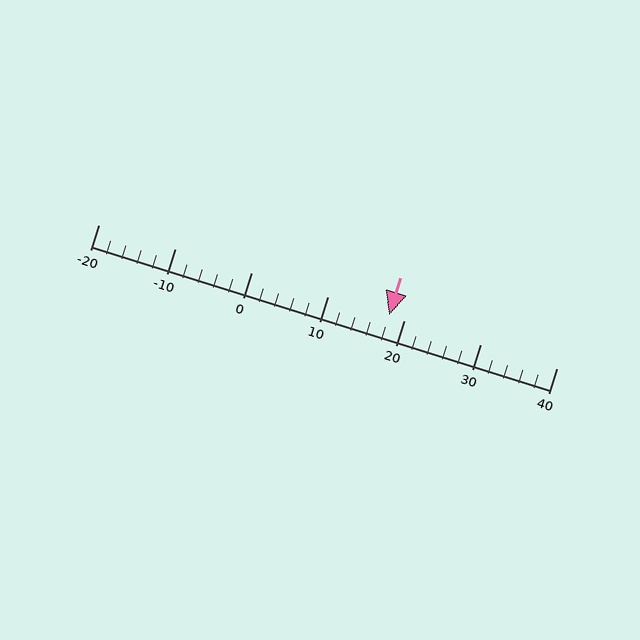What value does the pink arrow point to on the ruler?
The pink arrow points to approximately 18.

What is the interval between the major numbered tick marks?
The major tick marks are spaced 10 units apart.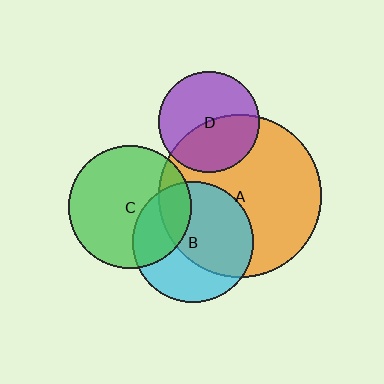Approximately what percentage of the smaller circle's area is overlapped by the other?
Approximately 15%.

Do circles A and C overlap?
Yes.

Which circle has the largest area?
Circle A (orange).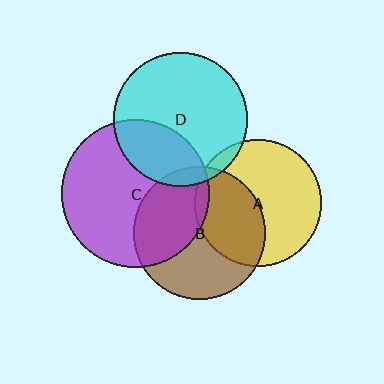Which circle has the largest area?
Circle C (purple).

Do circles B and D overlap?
Yes.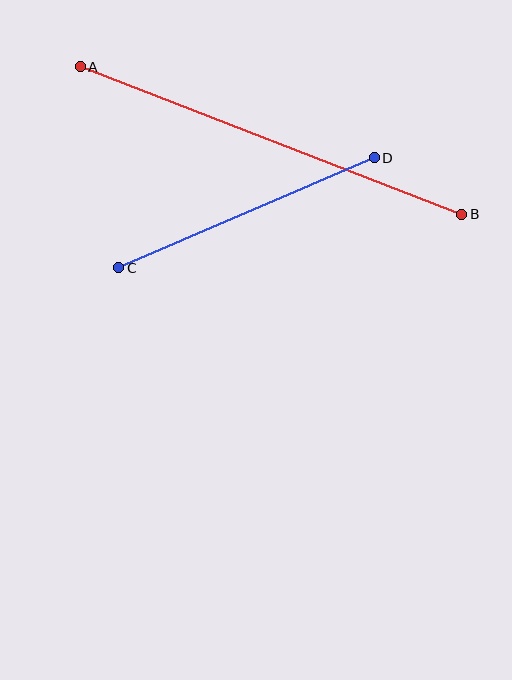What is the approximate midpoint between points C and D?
The midpoint is at approximately (246, 213) pixels.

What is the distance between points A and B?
The distance is approximately 409 pixels.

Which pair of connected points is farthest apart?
Points A and B are farthest apart.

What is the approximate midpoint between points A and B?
The midpoint is at approximately (271, 140) pixels.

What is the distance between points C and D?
The distance is approximately 278 pixels.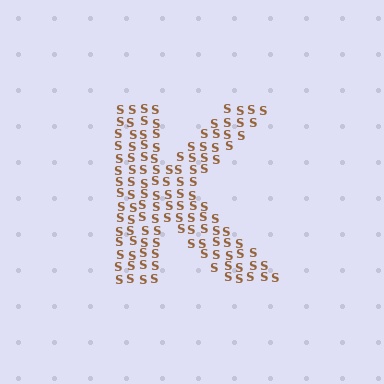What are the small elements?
The small elements are letter S's.